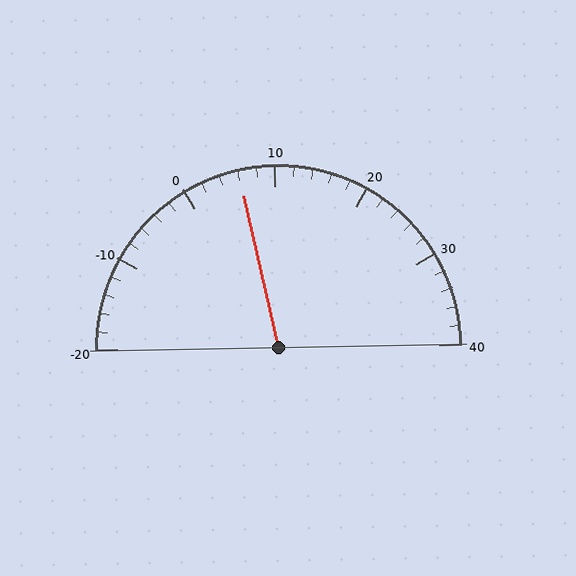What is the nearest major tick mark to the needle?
The nearest major tick mark is 10.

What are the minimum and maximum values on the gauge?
The gauge ranges from -20 to 40.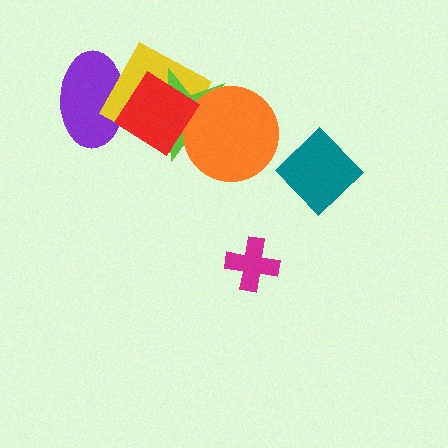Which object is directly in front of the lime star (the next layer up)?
The orange circle is directly in front of the lime star.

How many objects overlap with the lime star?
3 objects overlap with the lime star.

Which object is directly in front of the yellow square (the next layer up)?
The lime star is directly in front of the yellow square.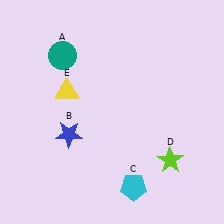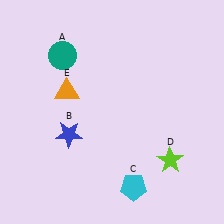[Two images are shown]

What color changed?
The triangle (E) changed from yellow in Image 1 to orange in Image 2.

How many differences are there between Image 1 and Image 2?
There is 1 difference between the two images.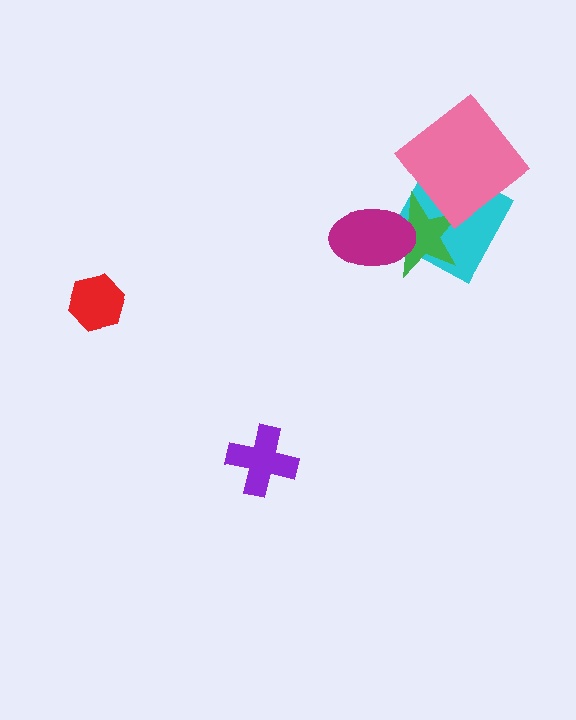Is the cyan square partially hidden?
Yes, it is partially covered by another shape.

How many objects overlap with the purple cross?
0 objects overlap with the purple cross.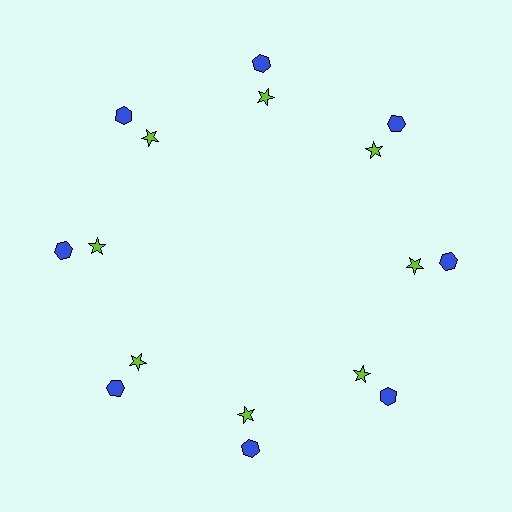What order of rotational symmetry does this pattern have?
This pattern has 8-fold rotational symmetry.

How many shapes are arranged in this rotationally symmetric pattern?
There are 16 shapes, arranged in 8 groups of 2.